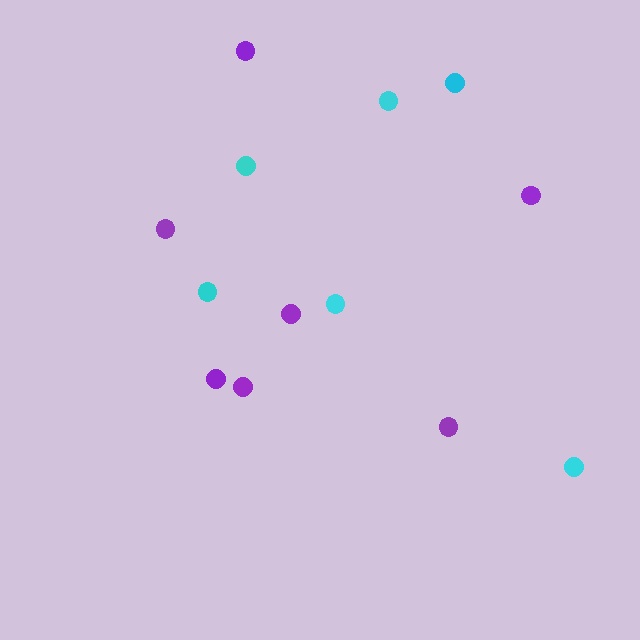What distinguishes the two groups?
There are 2 groups: one group of cyan circles (6) and one group of purple circles (7).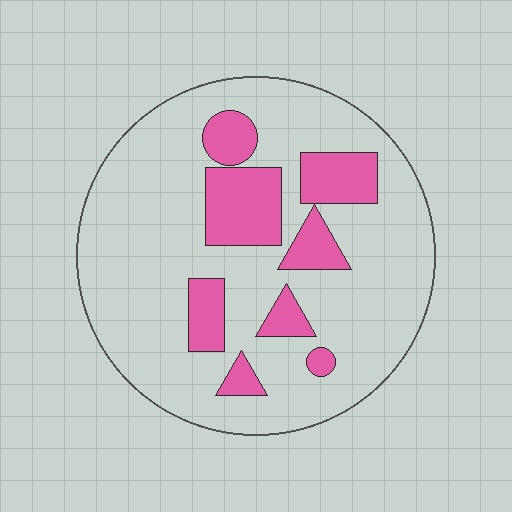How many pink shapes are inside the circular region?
8.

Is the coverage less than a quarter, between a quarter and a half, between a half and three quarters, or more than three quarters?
Less than a quarter.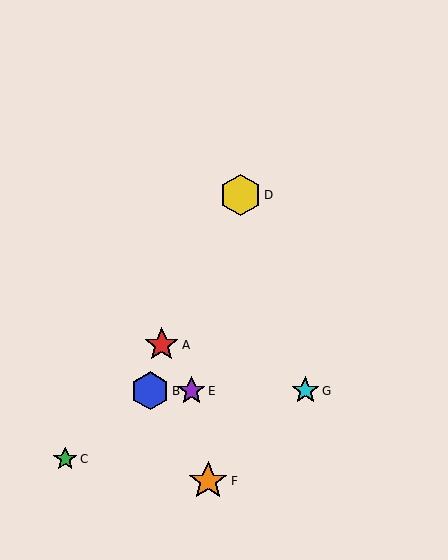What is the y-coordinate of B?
Object B is at y≈391.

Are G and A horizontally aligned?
No, G is at y≈391 and A is at y≈345.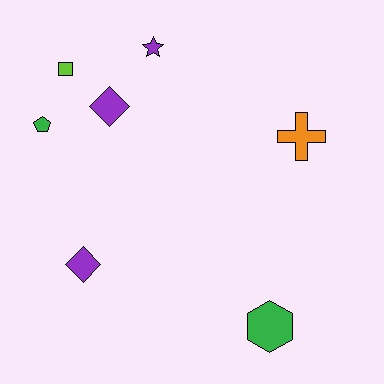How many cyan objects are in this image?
There are no cyan objects.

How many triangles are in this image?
There are no triangles.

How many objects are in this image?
There are 7 objects.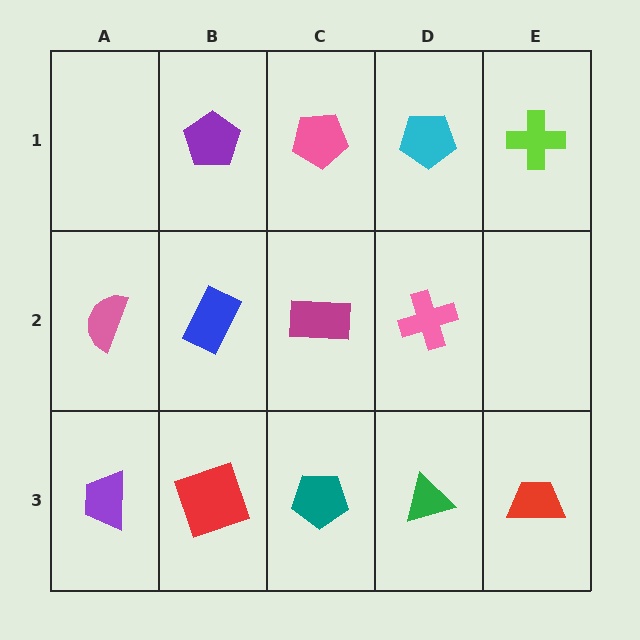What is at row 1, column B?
A purple pentagon.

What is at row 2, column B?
A blue rectangle.